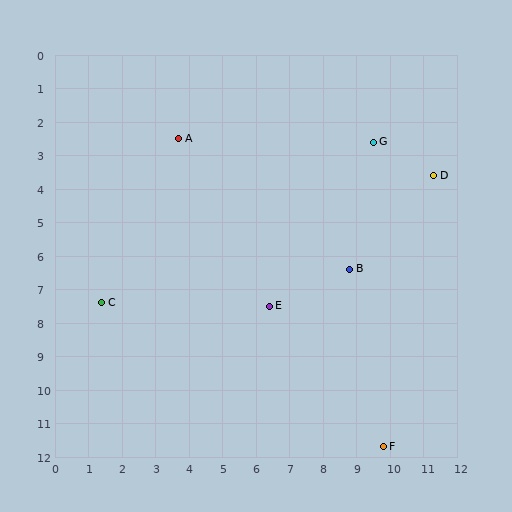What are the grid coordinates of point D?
Point D is at approximately (11.3, 3.6).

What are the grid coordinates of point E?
Point E is at approximately (6.4, 7.5).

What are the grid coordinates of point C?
Point C is at approximately (1.4, 7.4).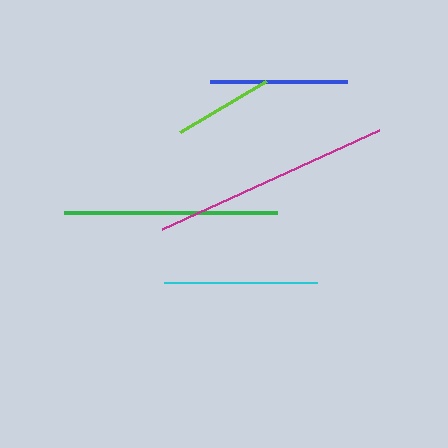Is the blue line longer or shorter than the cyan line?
The cyan line is longer than the blue line.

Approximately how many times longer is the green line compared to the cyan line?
The green line is approximately 1.4 times the length of the cyan line.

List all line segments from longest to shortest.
From longest to shortest: magenta, green, cyan, blue, lime.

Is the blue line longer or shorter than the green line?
The green line is longer than the blue line.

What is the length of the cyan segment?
The cyan segment is approximately 153 pixels long.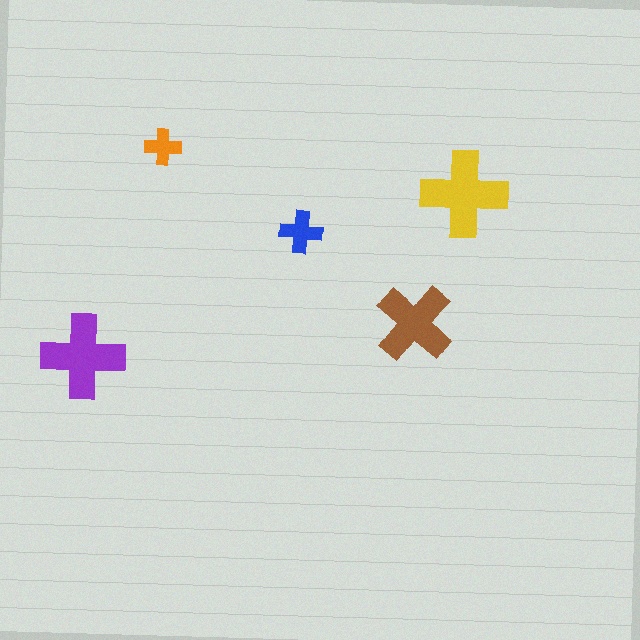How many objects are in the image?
There are 5 objects in the image.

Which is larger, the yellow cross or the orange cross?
The yellow one.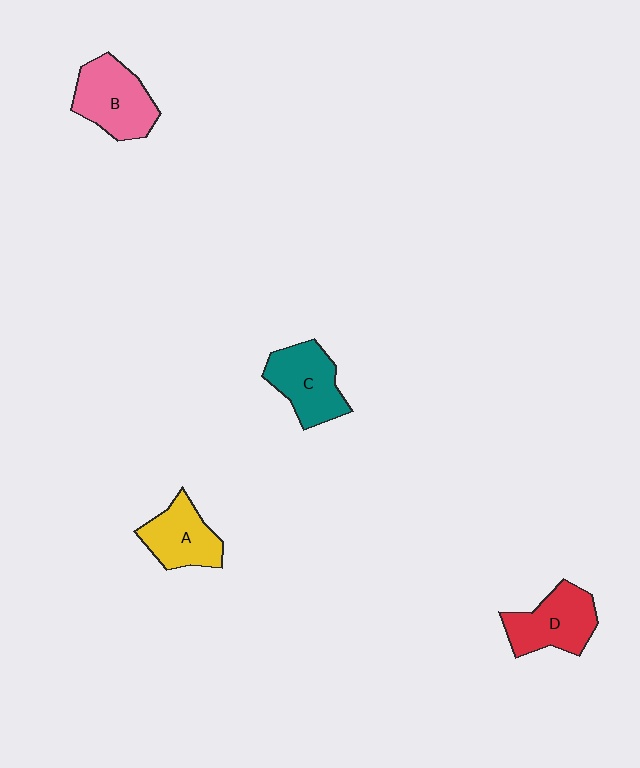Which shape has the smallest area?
Shape A (yellow).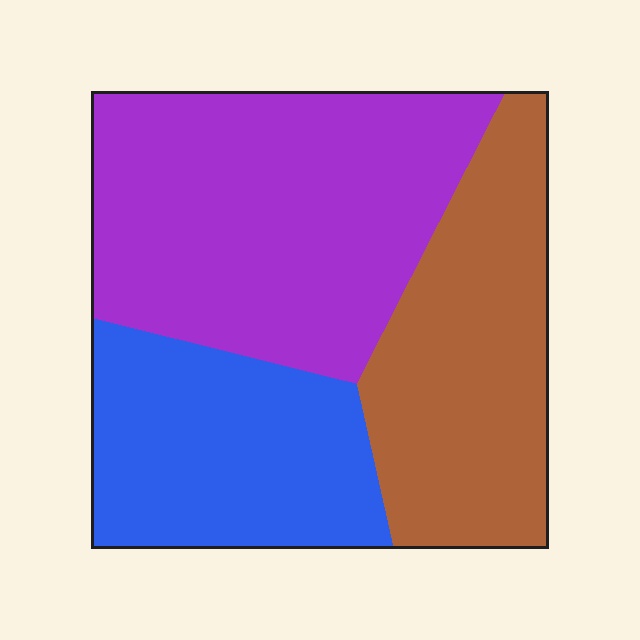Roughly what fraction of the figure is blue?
Blue takes up about one quarter (1/4) of the figure.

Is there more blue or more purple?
Purple.